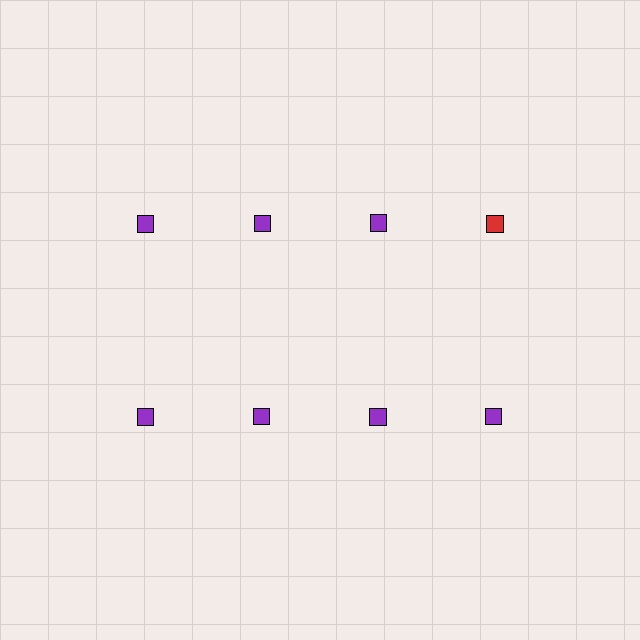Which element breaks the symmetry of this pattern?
The red square in the top row, second from right column breaks the symmetry. All other shapes are purple squares.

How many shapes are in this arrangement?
There are 8 shapes arranged in a grid pattern.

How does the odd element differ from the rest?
It has a different color: red instead of purple.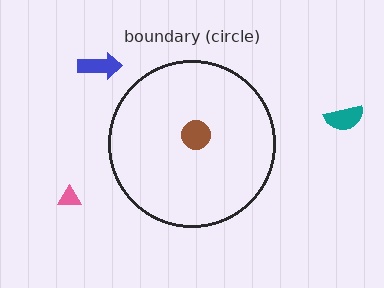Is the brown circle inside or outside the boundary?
Inside.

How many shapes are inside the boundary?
1 inside, 3 outside.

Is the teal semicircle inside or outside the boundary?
Outside.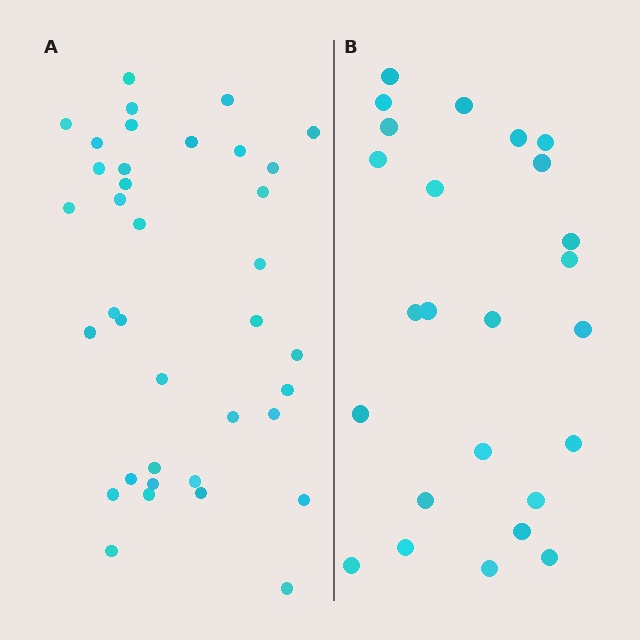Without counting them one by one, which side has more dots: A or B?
Region A (the left region) has more dots.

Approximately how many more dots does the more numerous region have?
Region A has roughly 12 or so more dots than region B.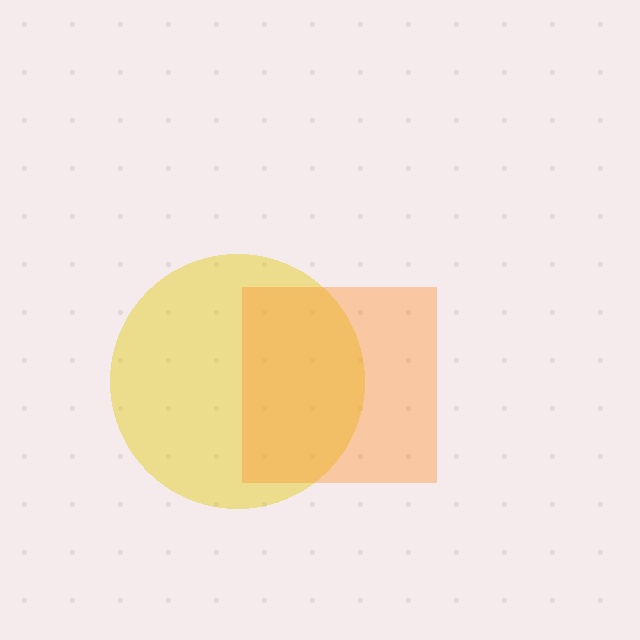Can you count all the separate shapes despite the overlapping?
Yes, there are 2 separate shapes.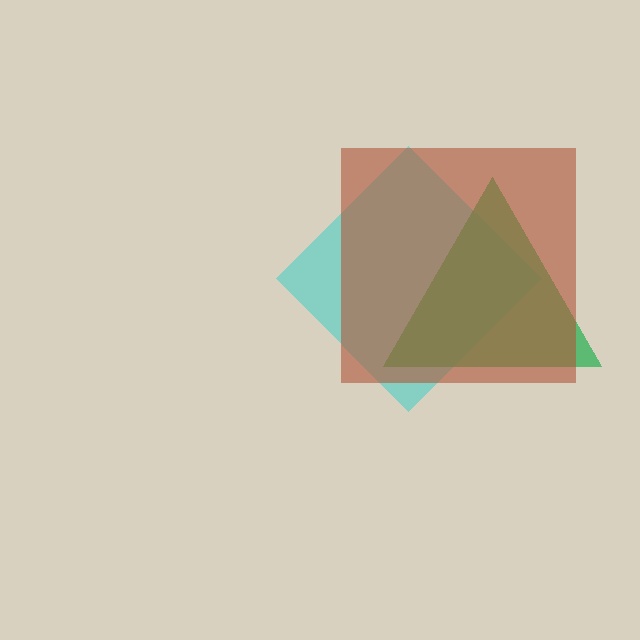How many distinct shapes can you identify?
There are 3 distinct shapes: a cyan diamond, a green triangle, a brown square.